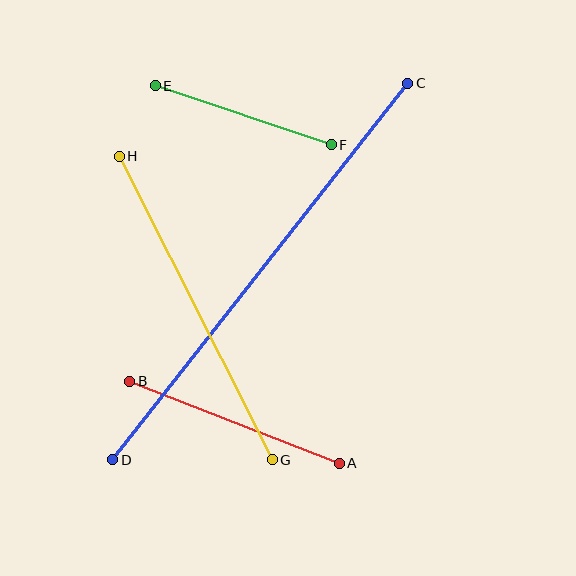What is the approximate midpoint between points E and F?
The midpoint is at approximately (243, 115) pixels.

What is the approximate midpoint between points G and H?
The midpoint is at approximately (196, 308) pixels.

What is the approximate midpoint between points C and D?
The midpoint is at approximately (260, 271) pixels.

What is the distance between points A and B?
The distance is approximately 225 pixels.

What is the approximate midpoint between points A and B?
The midpoint is at approximately (234, 422) pixels.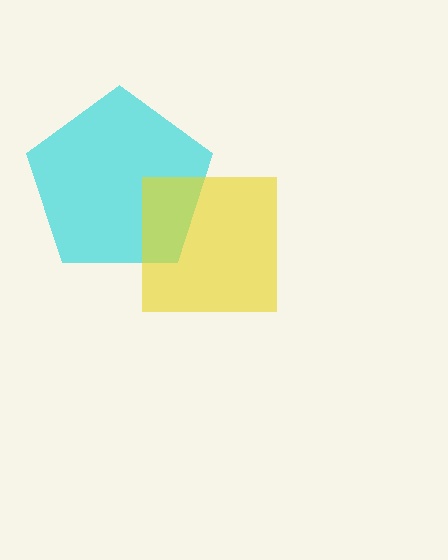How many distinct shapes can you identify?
There are 2 distinct shapes: a cyan pentagon, a yellow square.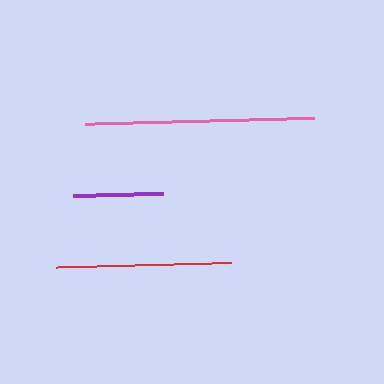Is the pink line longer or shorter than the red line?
The pink line is longer than the red line.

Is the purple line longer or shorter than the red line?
The red line is longer than the purple line.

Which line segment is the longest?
The pink line is the longest at approximately 229 pixels.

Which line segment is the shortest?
The purple line is the shortest at approximately 90 pixels.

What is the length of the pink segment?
The pink segment is approximately 229 pixels long.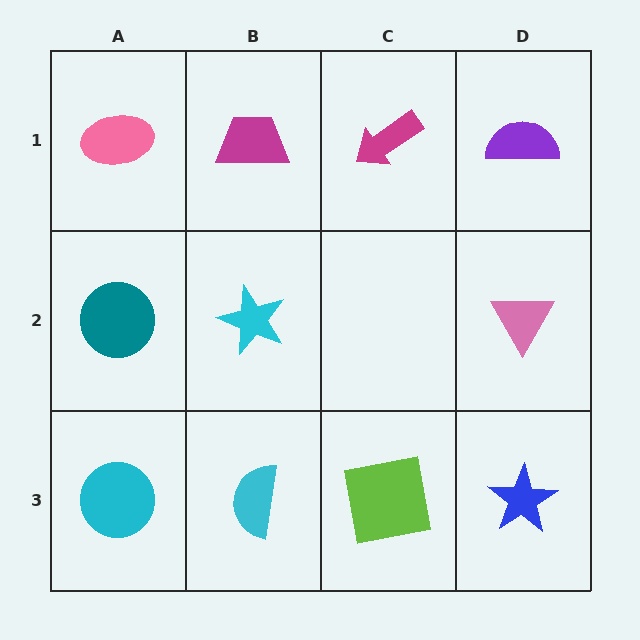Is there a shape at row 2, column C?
No, that cell is empty.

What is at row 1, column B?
A magenta trapezoid.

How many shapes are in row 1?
4 shapes.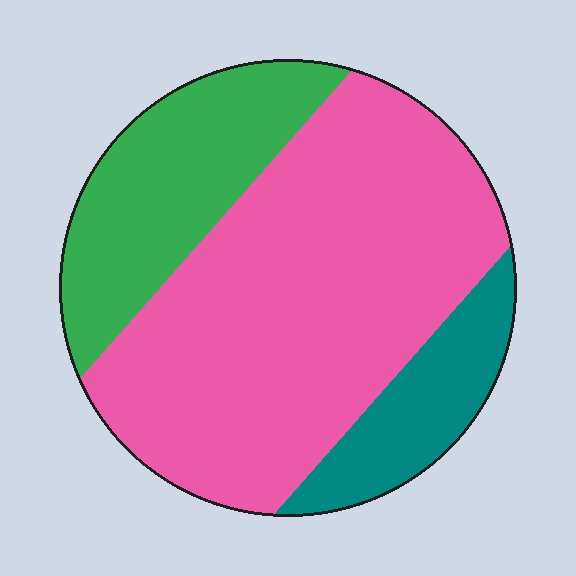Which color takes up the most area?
Pink, at roughly 60%.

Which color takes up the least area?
Teal, at roughly 15%.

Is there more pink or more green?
Pink.